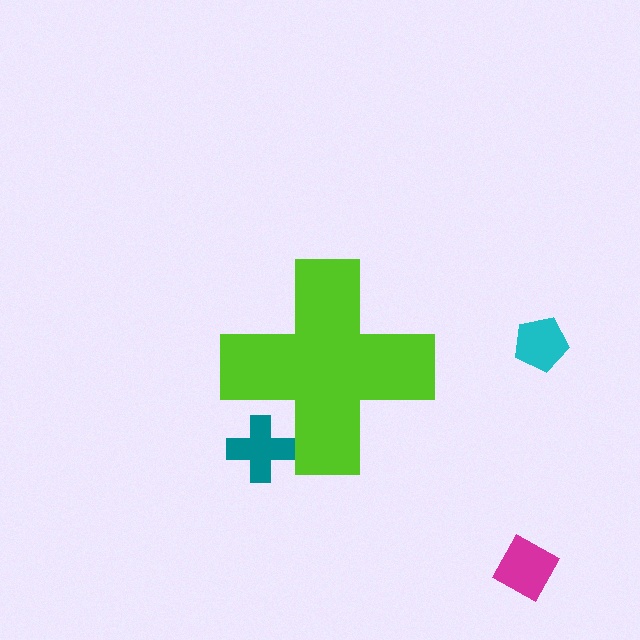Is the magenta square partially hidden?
No, the magenta square is fully visible.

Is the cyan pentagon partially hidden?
No, the cyan pentagon is fully visible.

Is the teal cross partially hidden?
Yes, the teal cross is partially hidden behind the lime cross.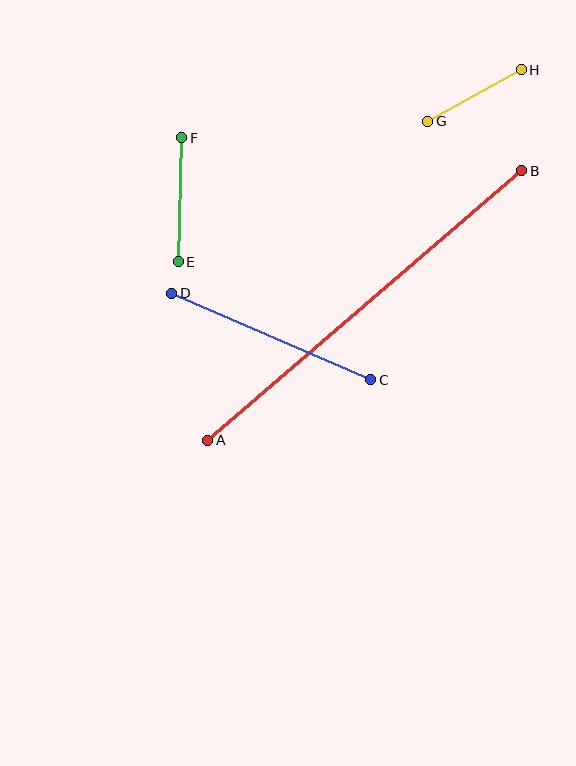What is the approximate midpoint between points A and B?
The midpoint is at approximately (365, 306) pixels.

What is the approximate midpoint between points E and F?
The midpoint is at approximately (180, 200) pixels.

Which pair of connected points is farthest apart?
Points A and B are farthest apart.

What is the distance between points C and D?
The distance is approximately 217 pixels.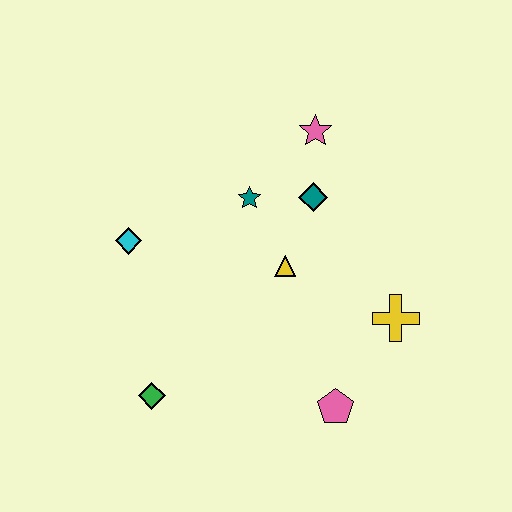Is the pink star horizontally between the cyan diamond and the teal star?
No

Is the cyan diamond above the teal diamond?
No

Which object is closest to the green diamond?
The cyan diamond is closest to the green diamond.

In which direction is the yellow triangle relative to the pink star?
The yellow triangle is below the pink star.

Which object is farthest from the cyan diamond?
The yellow cross is farthest from the cyan diamond.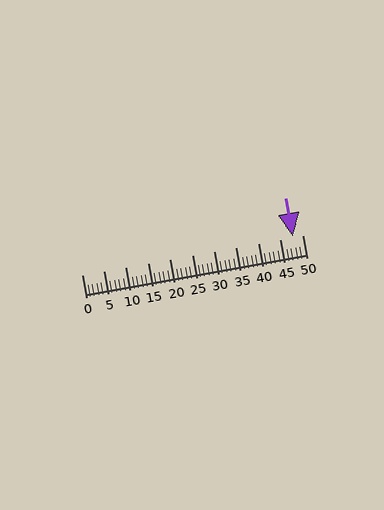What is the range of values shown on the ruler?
The ruler shows values from 0 to 50.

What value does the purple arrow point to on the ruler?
The purple arrow points to approximately 48.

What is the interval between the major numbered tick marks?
The major tick marks are spaced 5 units apart.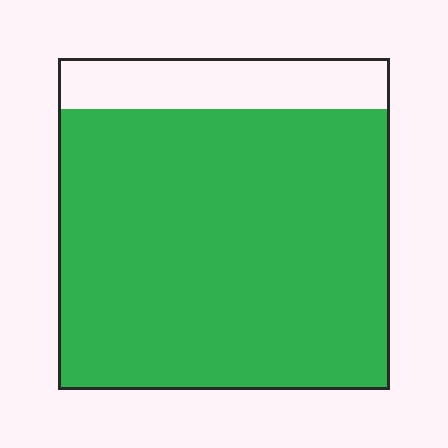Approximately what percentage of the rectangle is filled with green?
Approximately 85%.